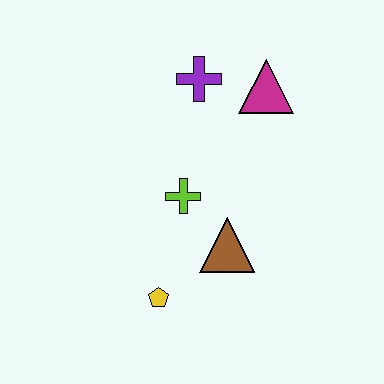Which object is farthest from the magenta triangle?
The yellow pentagon is farthest from the magenta triangle.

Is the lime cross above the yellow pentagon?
Yes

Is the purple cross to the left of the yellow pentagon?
No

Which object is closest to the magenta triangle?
The purple cross is closest to the magenta triangle.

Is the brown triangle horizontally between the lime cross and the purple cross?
No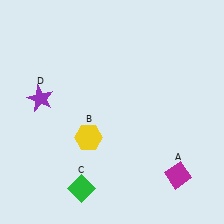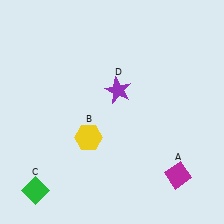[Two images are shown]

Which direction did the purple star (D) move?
The purple star (D) moved right.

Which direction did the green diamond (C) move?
The green diamond (C) moved left.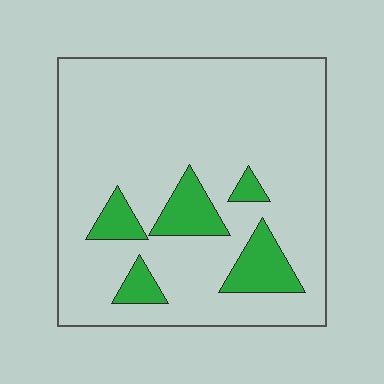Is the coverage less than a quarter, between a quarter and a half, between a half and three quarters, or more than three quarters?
Less than a quarter.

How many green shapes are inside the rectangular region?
5.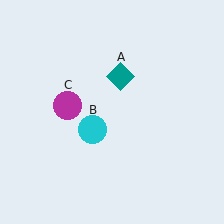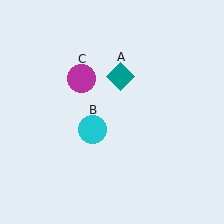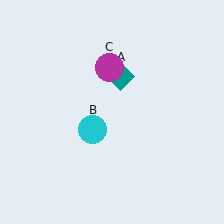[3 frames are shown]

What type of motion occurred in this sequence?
The magenta circle (object C) rotated clockwise around the center of the scene.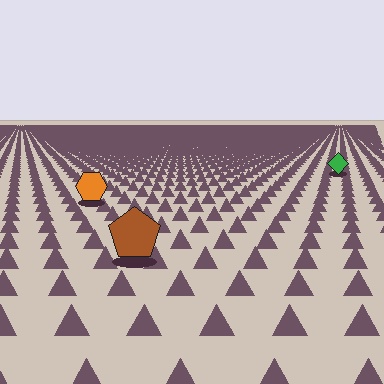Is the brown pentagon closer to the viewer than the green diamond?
Yes. The brown pentagon is closer — you can tell from the texture gradient: the ground texture is coarser near it.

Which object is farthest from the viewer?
The green diamond is farthest from the viewer. It appears smaller and the ground texture around it is denser.